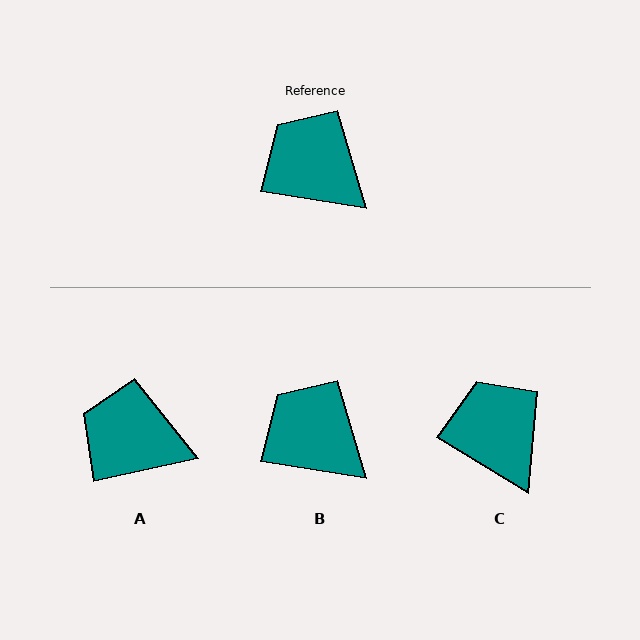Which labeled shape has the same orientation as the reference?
B.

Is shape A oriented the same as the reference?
No, it is off by about 22 degrees.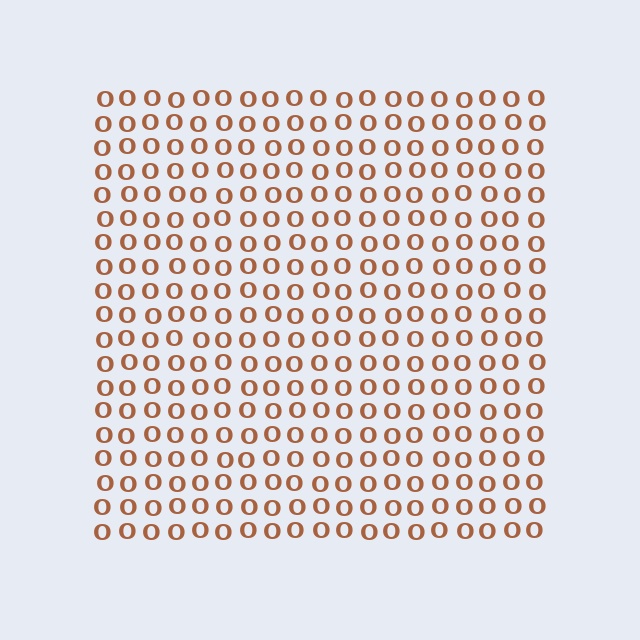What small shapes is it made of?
It is made of small letter O's.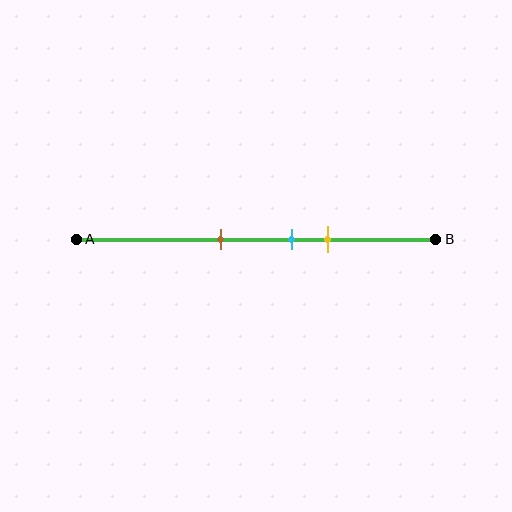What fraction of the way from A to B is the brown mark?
The brown mark is approximately 40% (0.4) of the way from A to B.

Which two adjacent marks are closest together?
The cyan and yellow marks are the closest adjacent pair.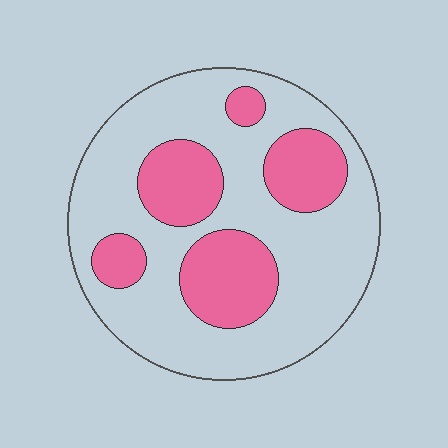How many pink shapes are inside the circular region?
5.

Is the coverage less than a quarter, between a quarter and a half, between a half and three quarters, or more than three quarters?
Between a quarter and a half.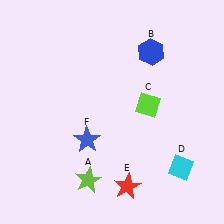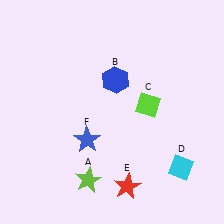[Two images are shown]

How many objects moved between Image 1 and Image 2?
1 object moved between the two images.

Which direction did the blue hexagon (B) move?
The blue hexagon (B) moved left.